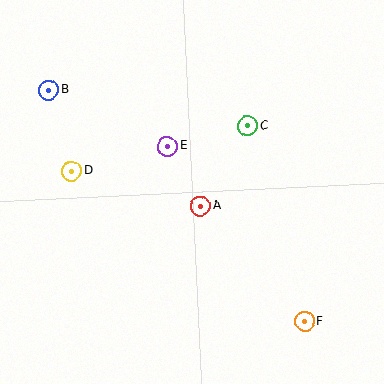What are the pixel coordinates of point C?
Point C is at (248, 126).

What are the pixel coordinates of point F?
Point F is at (305, 322).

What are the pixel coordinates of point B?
Point B is at (49, 90).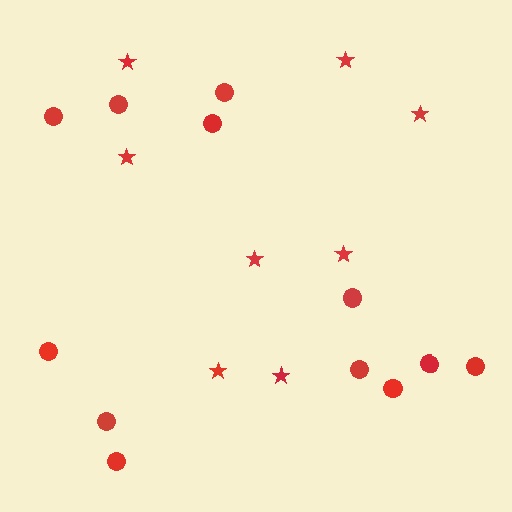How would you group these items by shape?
There are 2 groups: one group of stars (8) and one group of circles (12).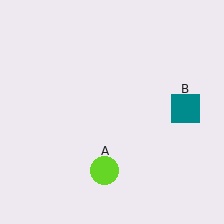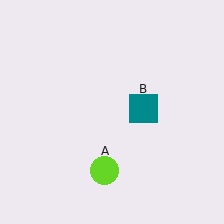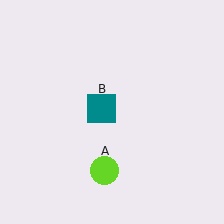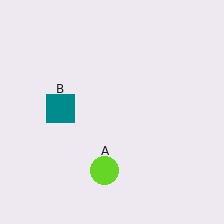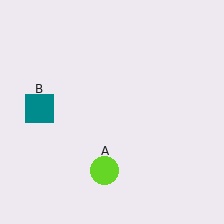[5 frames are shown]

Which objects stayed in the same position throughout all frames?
Lime circle (object A) remained stationary.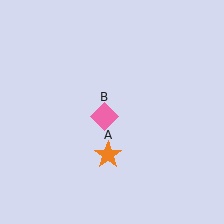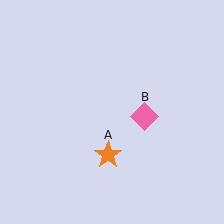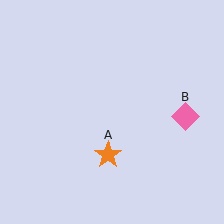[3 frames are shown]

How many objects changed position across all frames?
1 object changed position: pink diamond (object B).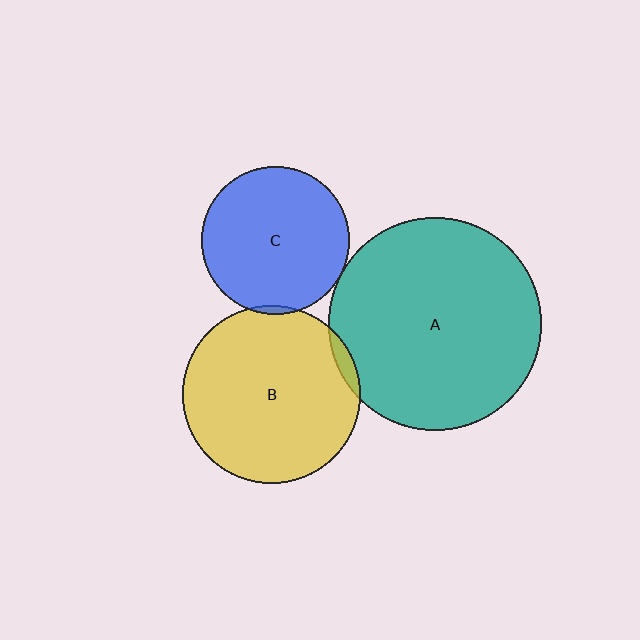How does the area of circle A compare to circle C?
Approximately 2.1 times.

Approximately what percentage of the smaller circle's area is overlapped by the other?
Approximately 5%.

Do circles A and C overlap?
Yes.